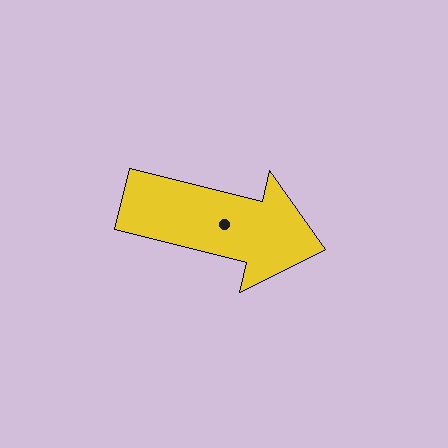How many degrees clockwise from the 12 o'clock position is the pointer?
Approximately 104 degrees.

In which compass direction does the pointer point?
East.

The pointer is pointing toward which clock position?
Roughly 3 o'clock.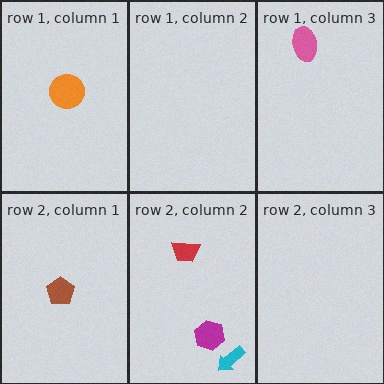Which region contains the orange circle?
The row 1, column 1 region.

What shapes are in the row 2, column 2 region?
The cyan arrow, the red trapezoid, the magenta hexagon.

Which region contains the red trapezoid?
The row 2, column 2 region.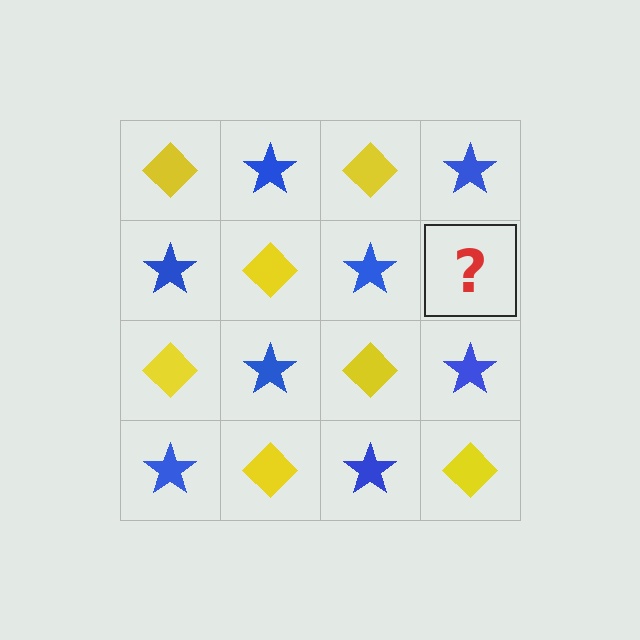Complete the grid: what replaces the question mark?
The question mark should be replaced with a yellow diamond.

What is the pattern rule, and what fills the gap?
The rule is that it alternates yellow diamond and blue star in a checkerboard pattern. The gap should be filled with a yellow diamond.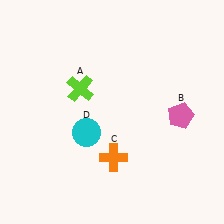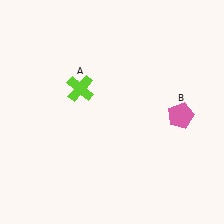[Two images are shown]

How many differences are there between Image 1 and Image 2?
There are 2 differences between the two images.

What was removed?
The orange cross (C), the cyan circle (D) were removed in Image 2.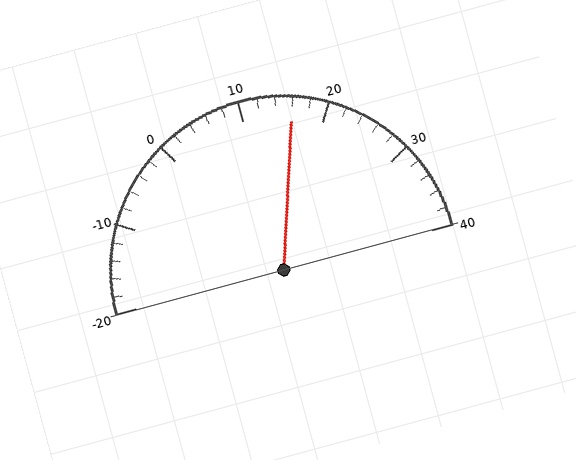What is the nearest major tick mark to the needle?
The nearest major tick mark is 20.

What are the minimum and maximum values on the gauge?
The gauge ranges from -20 to 40.